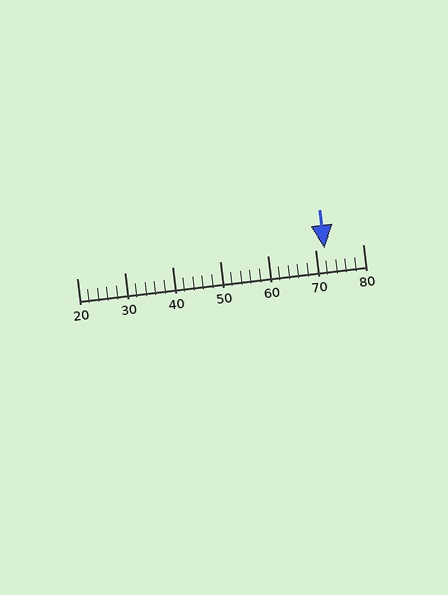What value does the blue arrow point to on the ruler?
The blue arrow points to approximately 72.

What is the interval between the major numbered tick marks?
The major tick marks are spaced 10 units apart.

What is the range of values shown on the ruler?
The ruler shows values from 20 to 80.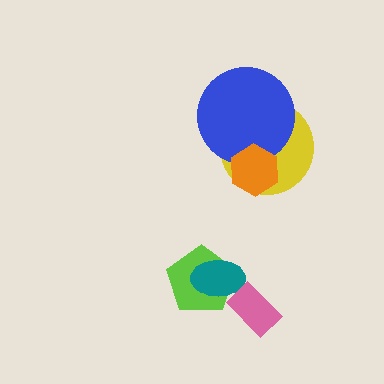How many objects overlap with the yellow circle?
2 objects overlap with the yellow circle.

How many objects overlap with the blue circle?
2 objects overlap with the blue circle.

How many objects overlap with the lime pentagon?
1 object overlaps with the lime pentagon.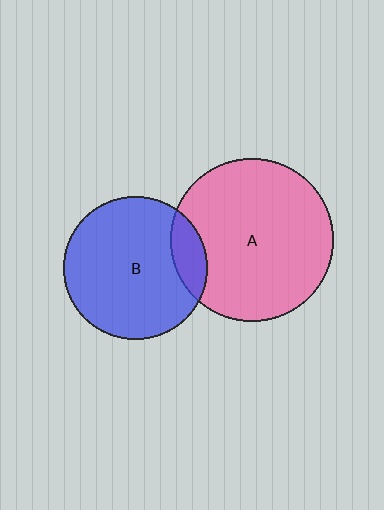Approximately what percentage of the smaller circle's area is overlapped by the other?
Approximately 15%.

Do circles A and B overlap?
Yes.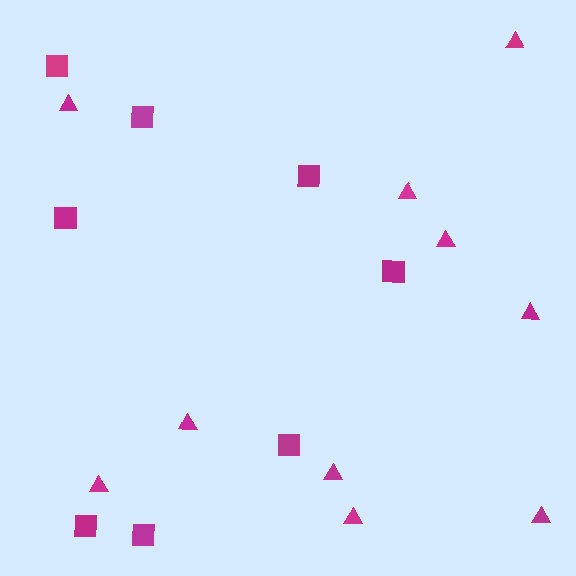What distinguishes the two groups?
There are 2 groups: one group of triangles (10) and one group of squares (8).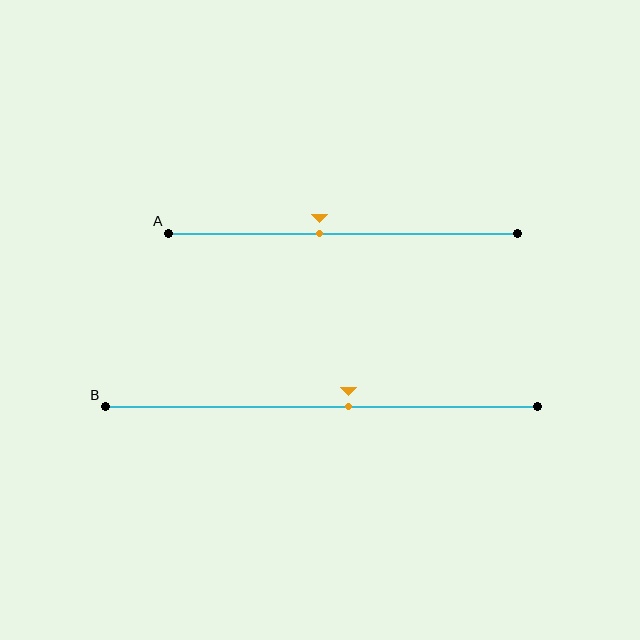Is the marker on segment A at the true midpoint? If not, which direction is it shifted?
No, the marker on segment A is shifted to the left by about 7% of the segment length.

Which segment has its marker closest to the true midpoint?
Segment B has its marker closest to the true midpoint.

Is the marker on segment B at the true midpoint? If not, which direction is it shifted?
No, the marker on segment B is shifted to the right by about 6% of the segment length.